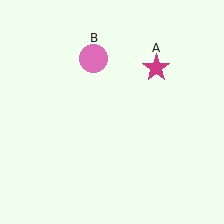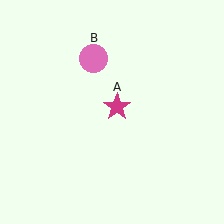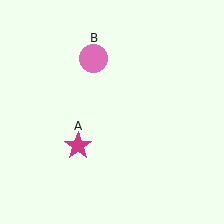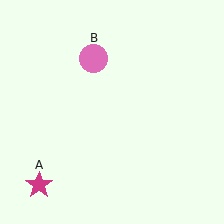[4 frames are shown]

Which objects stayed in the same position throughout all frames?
Pink circle (object B) remained stationary.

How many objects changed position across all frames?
1 object changed position: magenta star (object A).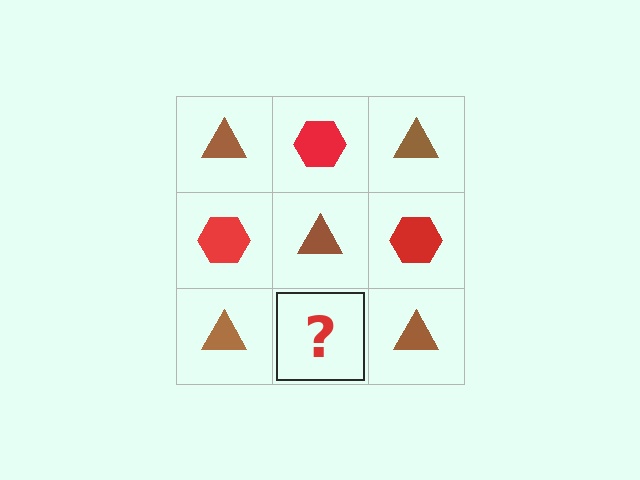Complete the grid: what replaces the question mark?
The question mark should be replaced with a red hexagon.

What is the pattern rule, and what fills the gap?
The rule is that it alternates brown triangle and red hexagon in a checkerboard pattern. The gap should be filled with a red hexagon.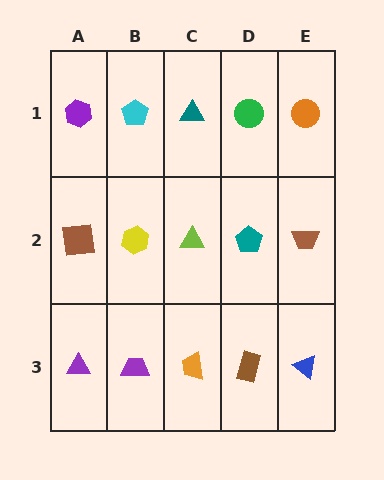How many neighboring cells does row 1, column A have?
2.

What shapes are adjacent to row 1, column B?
A yellow hexagon (row 2, column B), a purple hexagon (row 1, column A), a teal triangle (row 1, column C).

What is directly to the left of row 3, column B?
A purple triangle.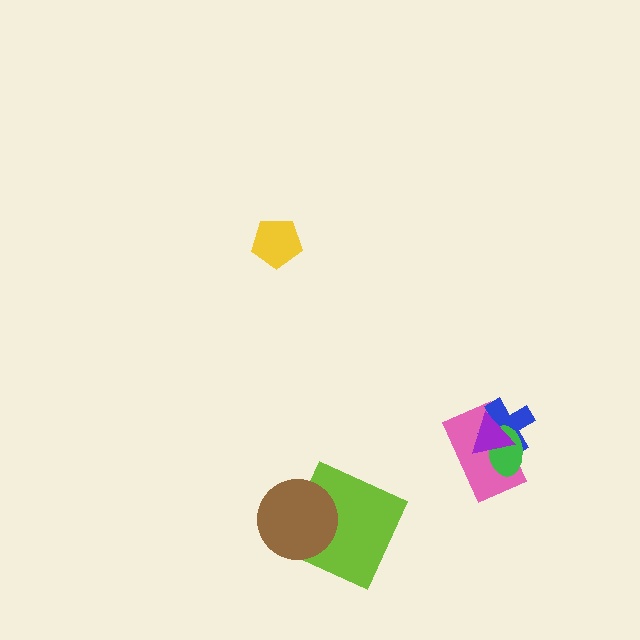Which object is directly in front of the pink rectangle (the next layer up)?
The blue cross is directly in front of the pink rectangle.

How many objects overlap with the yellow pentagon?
0 objects overlap with the yellow pentagon.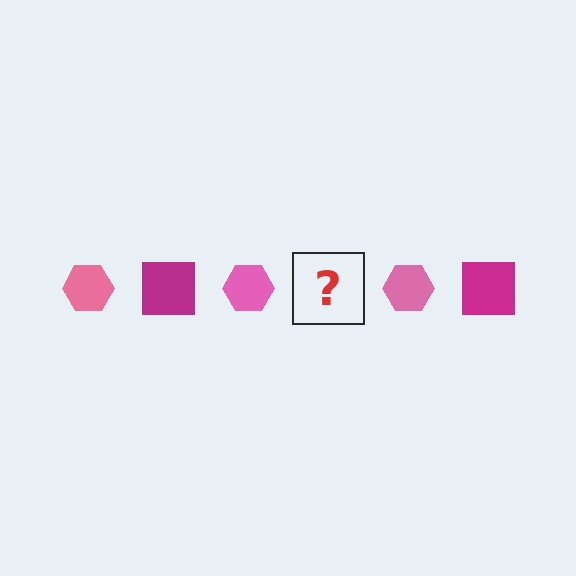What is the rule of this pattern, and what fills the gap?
The rule is that the pattern alternates between pink hexagon and magenta square. The gap should be filled with a magenta square.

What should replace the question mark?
The question mark should be replaced with a magenta square.